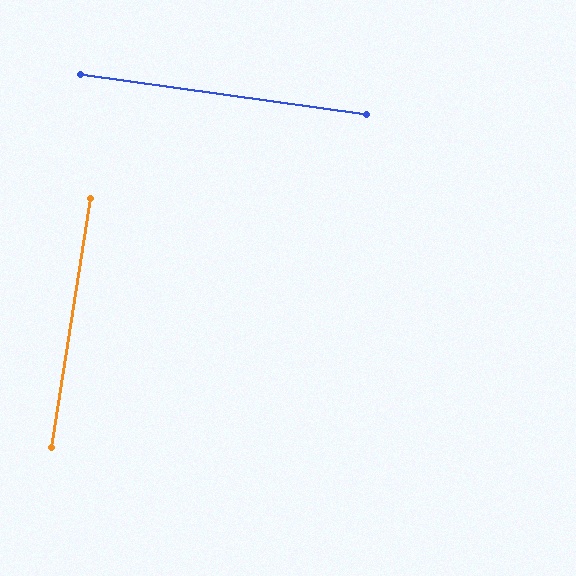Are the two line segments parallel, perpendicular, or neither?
Perpendicular — they meet at approximately 89°.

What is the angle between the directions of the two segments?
Approximately 89 degrees.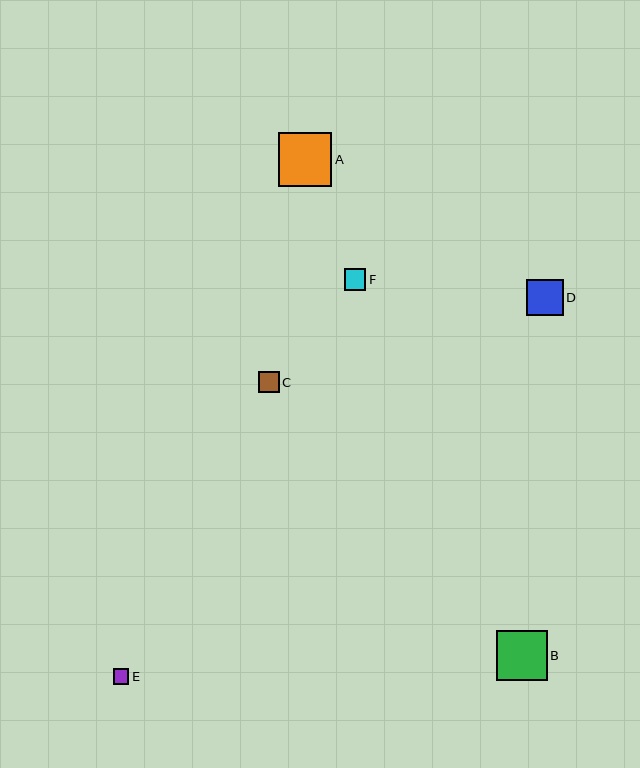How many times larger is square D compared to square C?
Square D is approximately 1.7 times the size of square C.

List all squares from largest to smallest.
From largest to smallest: A, B, D, F, C, E.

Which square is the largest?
Square A is the largest with a size of approximately 54 pixels.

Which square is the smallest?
Square E is the smallest with a size of approximately 16 pixels.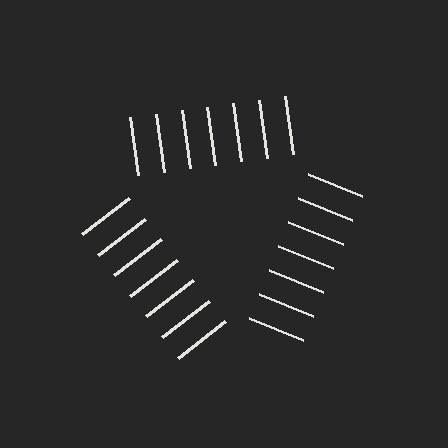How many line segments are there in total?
21 — 7 along each of the 3 edges.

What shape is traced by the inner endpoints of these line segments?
An illusory triangle — the line segments terminate on its edges but no continuous stroke is drawn.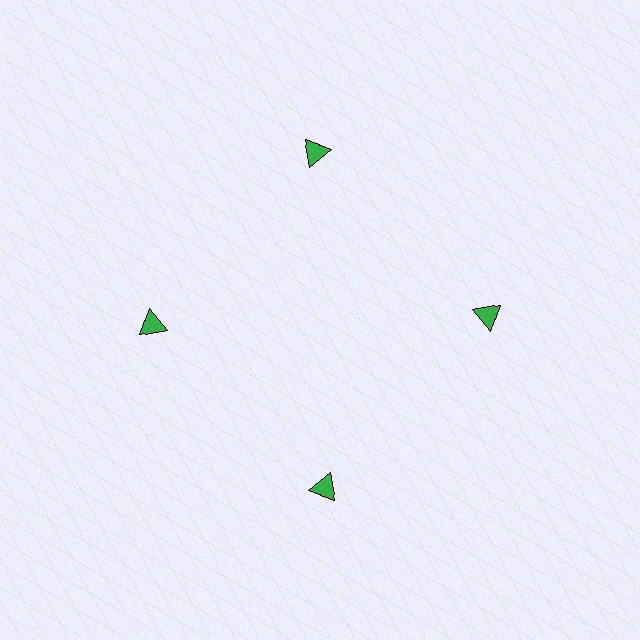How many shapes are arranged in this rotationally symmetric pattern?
There are 4 shapes, arranged in 4 groups of 1.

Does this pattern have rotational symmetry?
Yes, this pattern has 4-fold rotational symmetry. It looks the same after rotating 90 degrees around the center.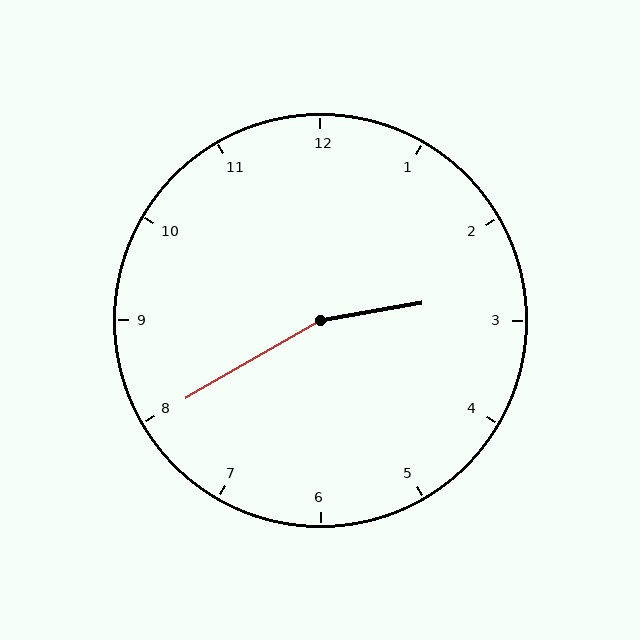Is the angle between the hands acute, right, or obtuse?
It is obtuse.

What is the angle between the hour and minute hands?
Approximately 160 degrees.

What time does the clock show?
2:40.